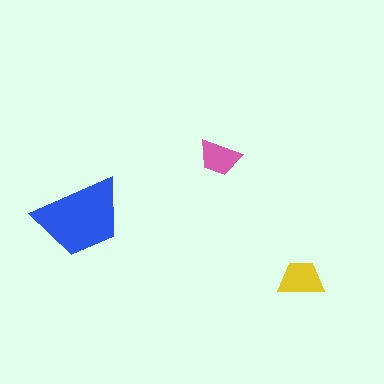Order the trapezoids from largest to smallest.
the blue one, the yellow one, the pink one.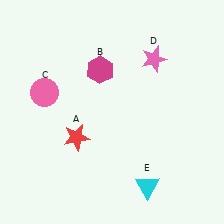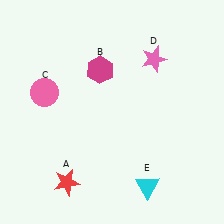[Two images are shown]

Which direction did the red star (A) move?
The red star (A) moved down.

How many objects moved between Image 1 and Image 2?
1 object moved between the two images.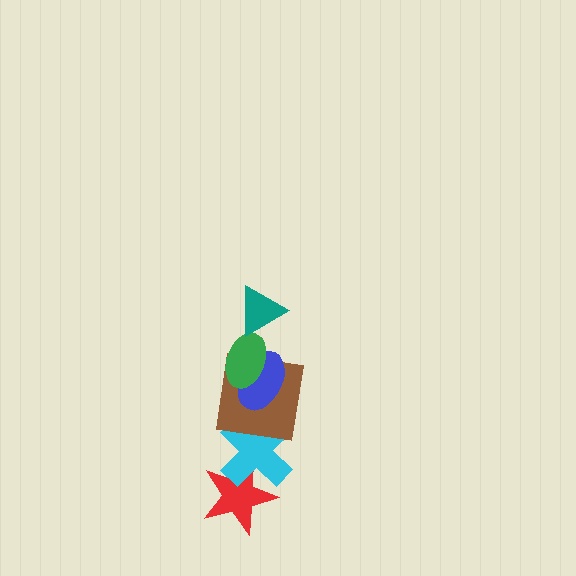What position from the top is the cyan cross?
The cyan cross is 5th from the top.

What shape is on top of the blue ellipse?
The green ellipse is on top of the blue ellipse.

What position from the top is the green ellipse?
The green ellipse is 2nd from the top.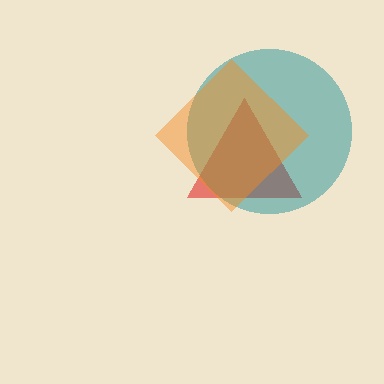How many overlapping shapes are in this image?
There are 3 overlapping shapes in the image.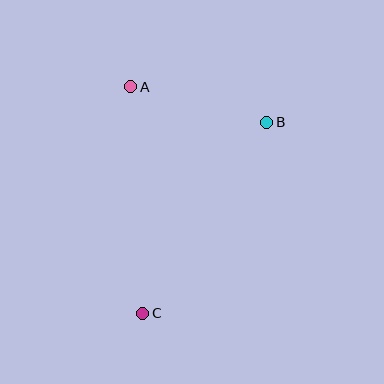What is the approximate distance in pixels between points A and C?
The distance between A and C is approximately 227 pixels.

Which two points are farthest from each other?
Points B and C are farthest from each other.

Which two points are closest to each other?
Points A and B are closest to each other.